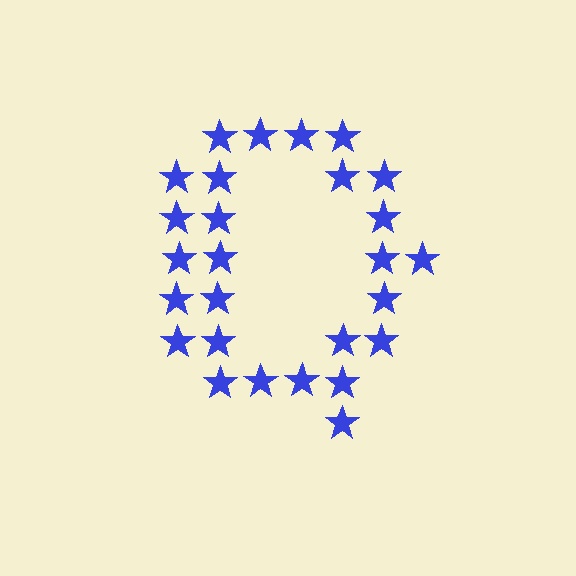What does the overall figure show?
The overall figure shows the letter Q.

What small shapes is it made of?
It is made of small stars.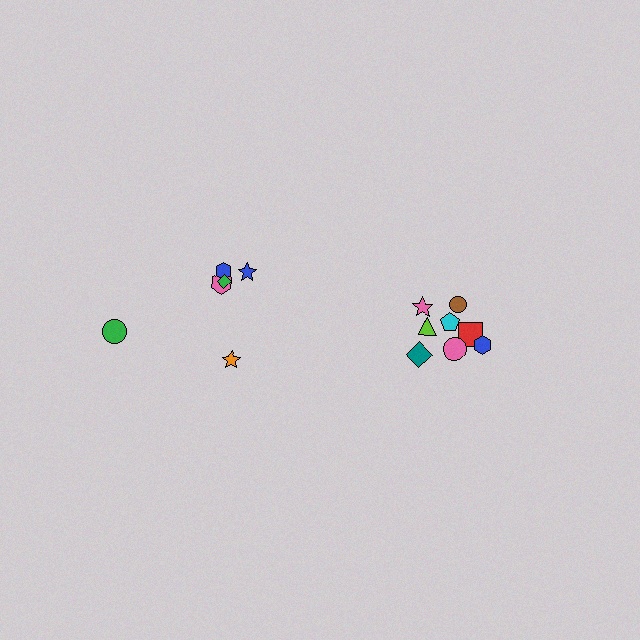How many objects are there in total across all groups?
There are 14 objects.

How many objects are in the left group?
There are 6 objects.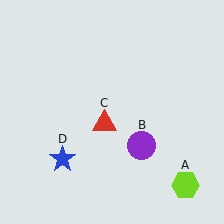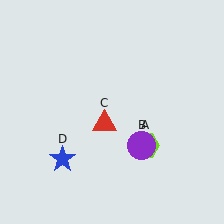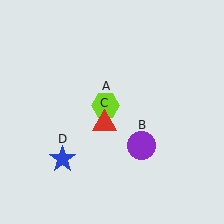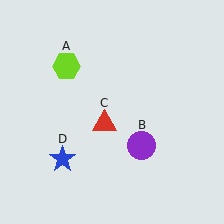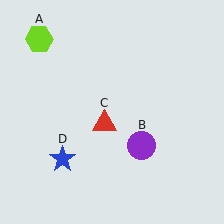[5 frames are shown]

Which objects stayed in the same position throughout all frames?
Purple circle (object B) and red triangle (object C) and blue star (object D) remained stationary.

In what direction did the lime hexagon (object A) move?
The lime hexagon (object A) moved up and to the left.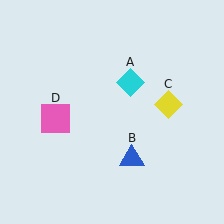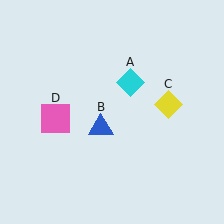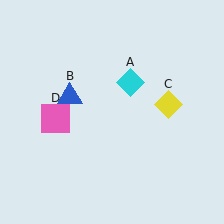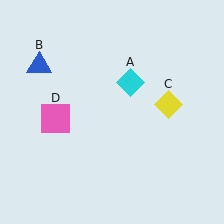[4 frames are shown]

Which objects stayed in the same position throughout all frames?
Cyan diamond (object A) and yellow diamond (object C) and pink square (object D) remained stationary.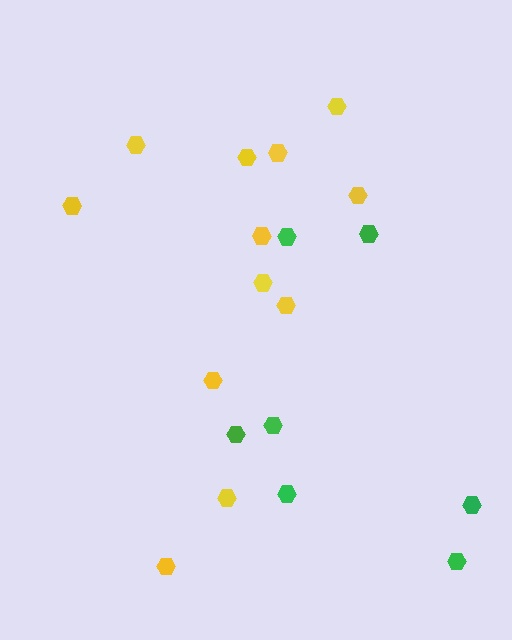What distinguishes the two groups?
There are 2 groups: one group of yellow hexagons (12) and one group of green hexagons (7).